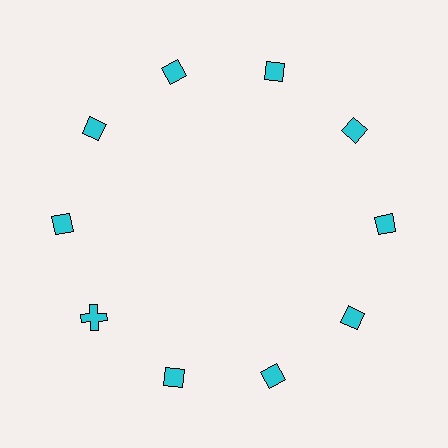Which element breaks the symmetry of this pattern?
The cyan cross at roughly the 8 o'clock position breaks the symmetry. All other shapes are cyan diamonds.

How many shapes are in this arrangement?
There are 10 shapes arranged in a ring pattern.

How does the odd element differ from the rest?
It has a different shape: cross instead of diamond.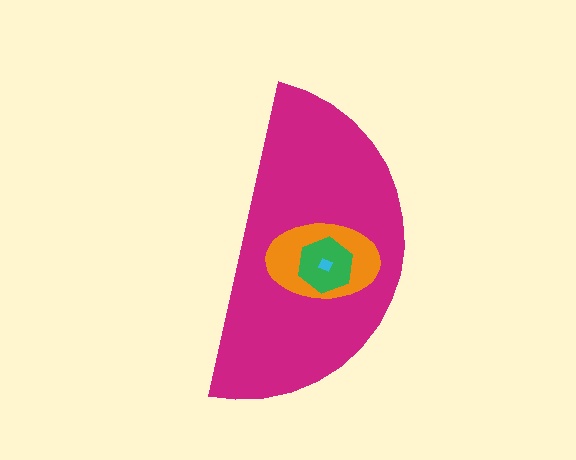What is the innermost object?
The cyan diamond.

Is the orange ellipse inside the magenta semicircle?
Yes.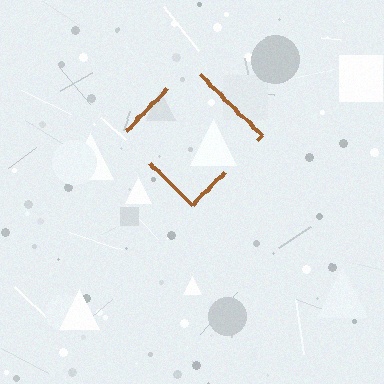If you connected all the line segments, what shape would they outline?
They would outline a diamond.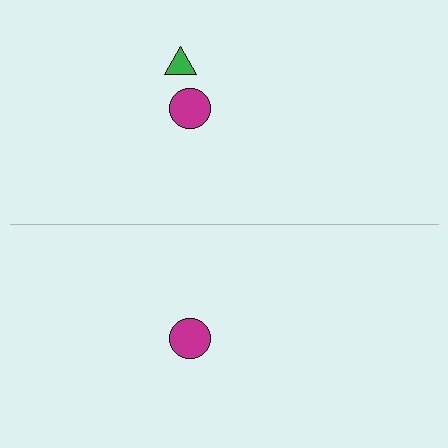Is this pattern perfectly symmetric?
No, the pattern is not perfectly symmetric. A green triangle is missing from the bottom side.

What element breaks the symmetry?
A green triangle is missing from the bottom side.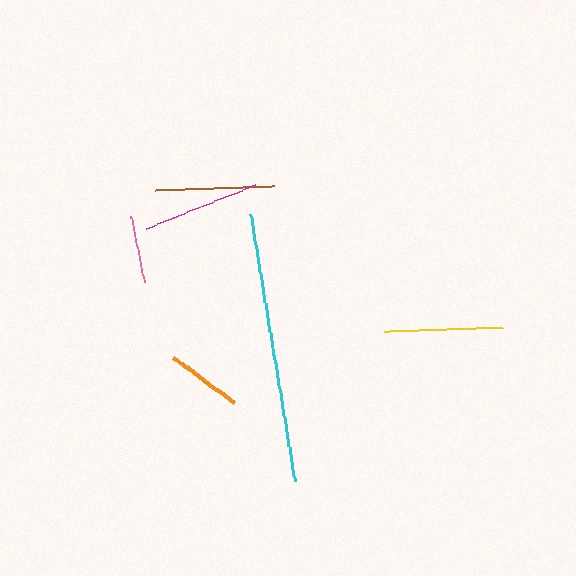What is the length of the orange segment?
The orange segment is approximately 75 pixels long.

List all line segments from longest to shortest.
From longest to shortest: cyan, brown, yellow, magenta, orange, pink.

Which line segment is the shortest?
The pink line is the shortest at approximately 67 pixels.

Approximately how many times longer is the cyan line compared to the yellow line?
The cyan line is approximately 2.3 times the length of the yellow line.